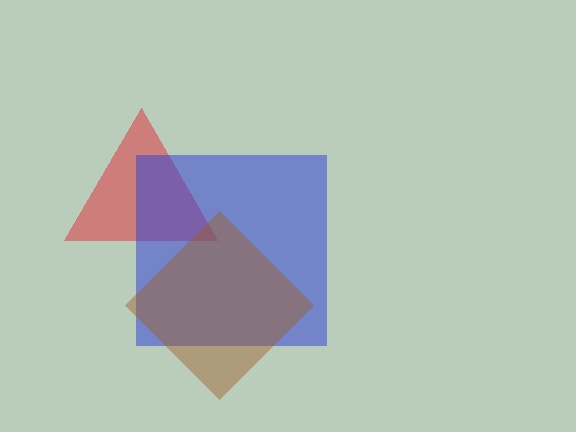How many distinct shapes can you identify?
There are 3 distinct shapes: a red triangle, a blue square, a brown diamond.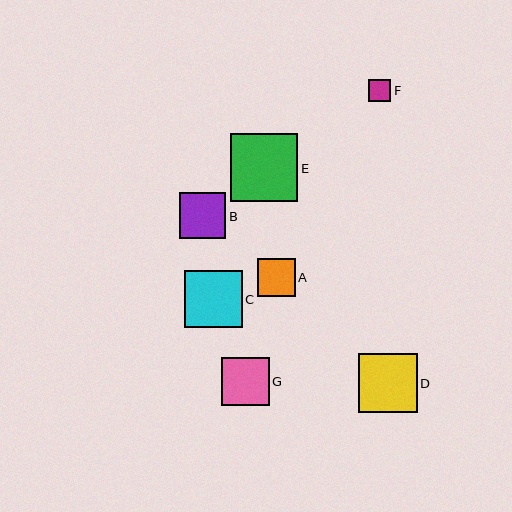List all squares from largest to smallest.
From largest to smallest: E, D, C, G, B, A, F.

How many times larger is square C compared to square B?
Square C is approximately 1.2 times the size of square B.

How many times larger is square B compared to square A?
Square B is approximately 1.2 times the size of square A.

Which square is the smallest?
Square F is the smallest with a size of approximately 22 pixels.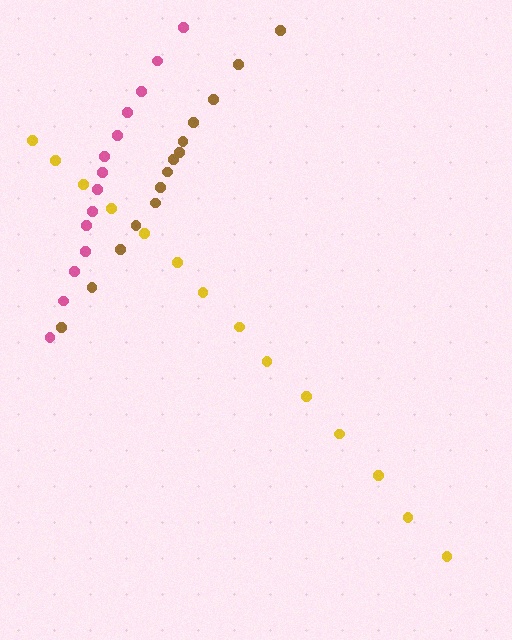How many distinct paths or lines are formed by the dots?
There are 3 distinct paths.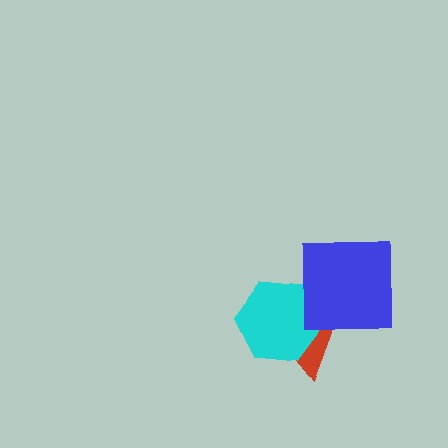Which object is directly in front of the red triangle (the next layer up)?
The cyan hexagon is directly in front of the red triangle.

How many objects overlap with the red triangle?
2 objects overlap with the red triangle.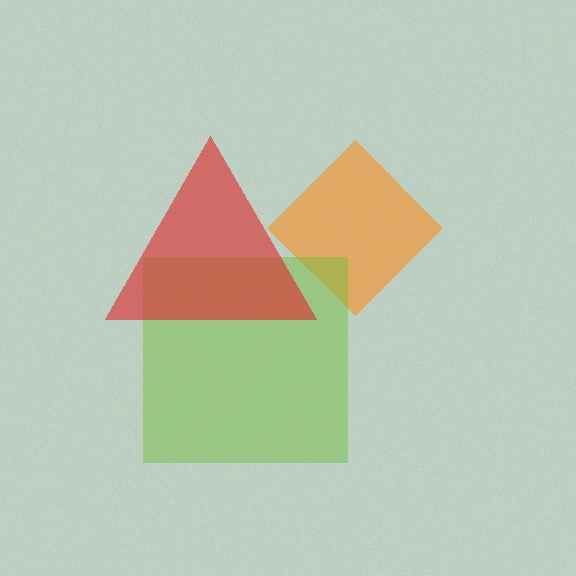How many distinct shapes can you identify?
There are 3 distinct shapes: an orange diamond, a lime square, a red triangle.